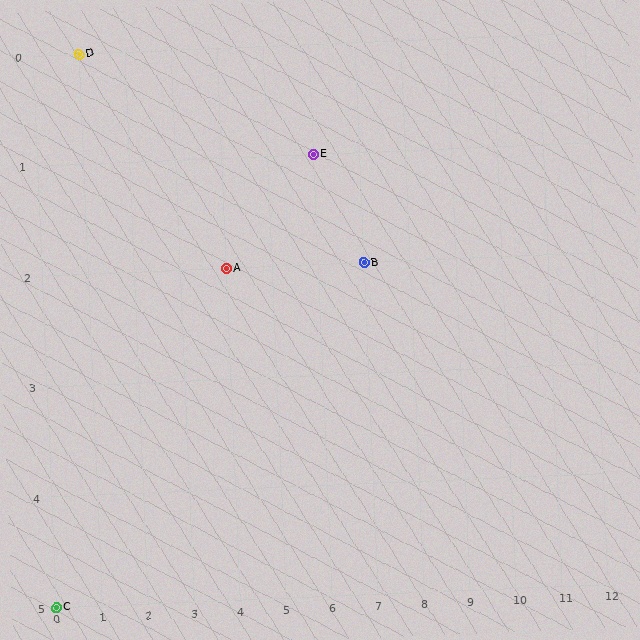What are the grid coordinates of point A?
Point A is at grid coordinates (4, 2).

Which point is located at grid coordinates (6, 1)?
Point E is at (6, 1).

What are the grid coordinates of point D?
Point D is at grid coordinates (1, 0).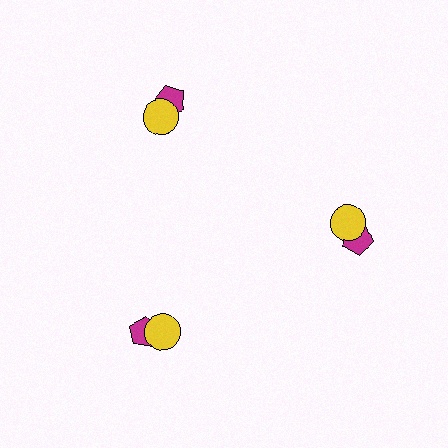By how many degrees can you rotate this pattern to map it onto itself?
The pattern maps onto itself every 120 degrees of rotation.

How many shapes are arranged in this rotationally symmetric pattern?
There are 6 shapes, arranged in 3 groups of 2.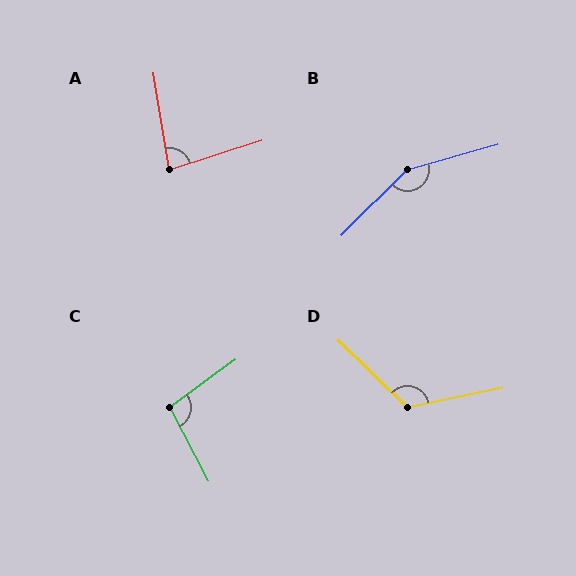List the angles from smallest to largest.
A (82°), C (99°), D (125°), B (151°).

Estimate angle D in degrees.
Approximately 125 degrees.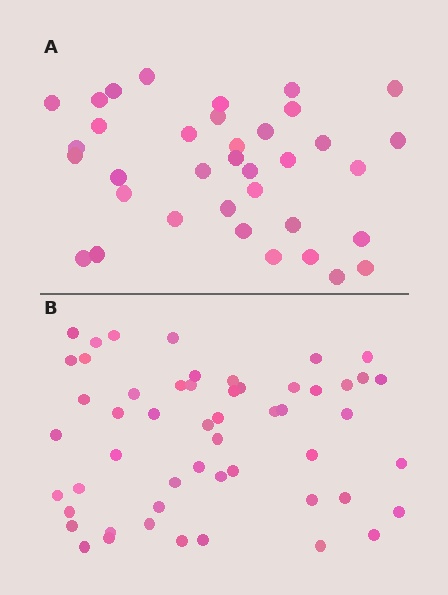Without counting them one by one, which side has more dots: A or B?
Region B (the bottom region) has more dots.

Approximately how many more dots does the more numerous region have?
Region B has approximately 15 more dots than region A.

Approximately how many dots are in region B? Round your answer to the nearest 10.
About 50 dots. (The exact count is 53, which rounds to 50.)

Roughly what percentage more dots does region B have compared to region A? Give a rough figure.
About 45% more.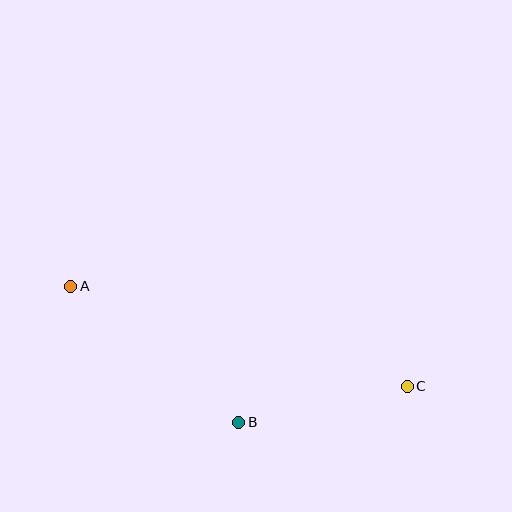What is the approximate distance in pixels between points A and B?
The distance between A and B is approximately 216 pixels.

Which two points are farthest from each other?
Points A and C are farthest from each other.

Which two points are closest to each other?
Points B and C are closest to each other.